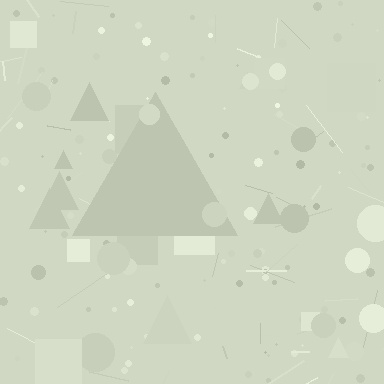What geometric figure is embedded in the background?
A triangle is embedded in the background.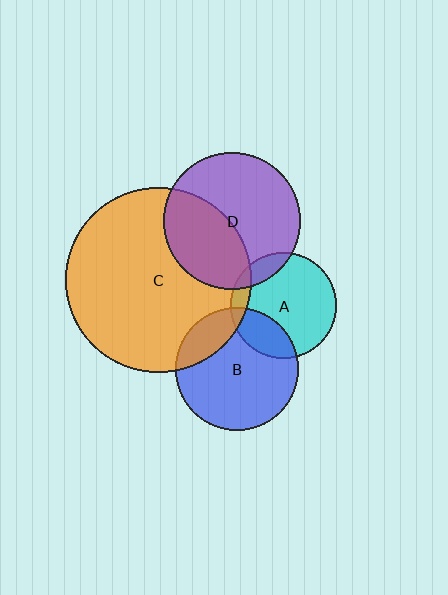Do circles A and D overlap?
Yes.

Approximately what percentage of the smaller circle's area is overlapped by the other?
Approximately 10%.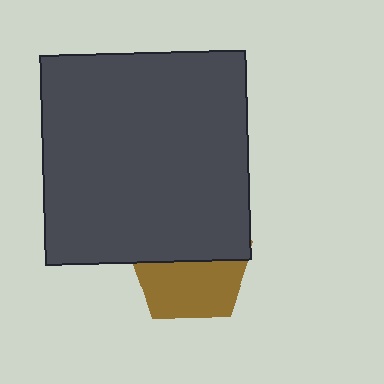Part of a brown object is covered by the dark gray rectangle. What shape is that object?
It is a pentagon.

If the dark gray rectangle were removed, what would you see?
You would see the complete brown pentagon.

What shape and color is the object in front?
The object in front is a dark gray rectangle.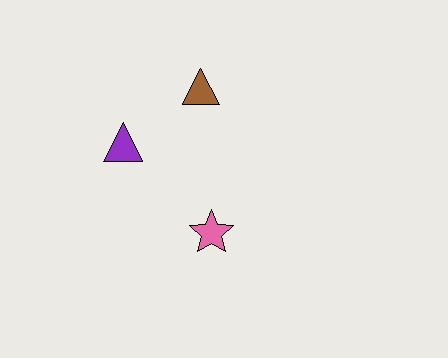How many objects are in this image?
There are 3 objects.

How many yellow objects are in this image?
There are no yellow objects.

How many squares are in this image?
There are no squares.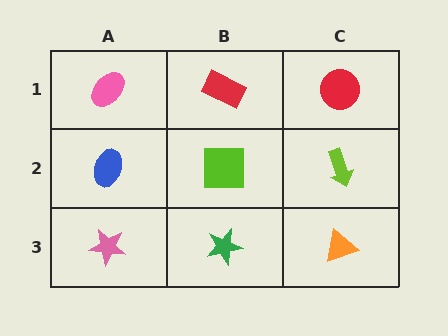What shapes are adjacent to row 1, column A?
A blue ellipse (row 2, column A), a red rectangle (row 1, column B).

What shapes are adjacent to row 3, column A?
A blue ellipse (row 2, column A), a green star (row 3, column B).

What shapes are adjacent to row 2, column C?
A red circle (row 1, column C), an orange triangle (row 3, column C), a lime square (row 2, column B).